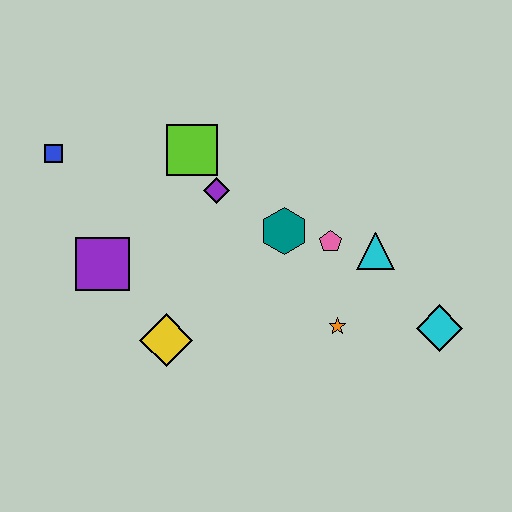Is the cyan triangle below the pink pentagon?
Yes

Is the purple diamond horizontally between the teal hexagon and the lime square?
Yes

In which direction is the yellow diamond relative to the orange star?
The yellow diamond is to the left of the orange star.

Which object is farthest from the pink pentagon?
The blue square is farthest from the pink pentagon.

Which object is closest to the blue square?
The purple square is closest to the blue square.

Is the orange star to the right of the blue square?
Yes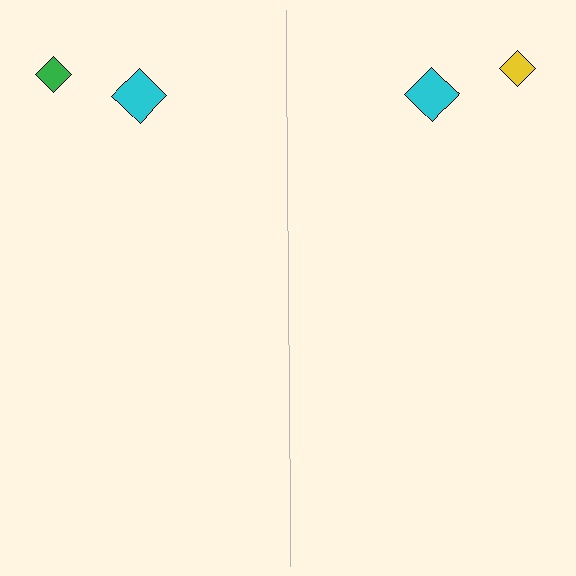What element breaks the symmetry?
The yellow diamond on the right side breaks the symmetry — its mirror counterpart is green.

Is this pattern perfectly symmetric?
No, the pattern is not perfectly symmetric. The yellow diamond on the right side breaks the symmetry — its mirror counterpart is green.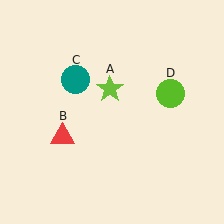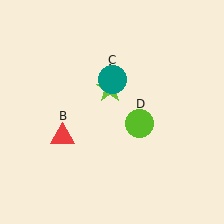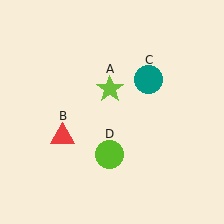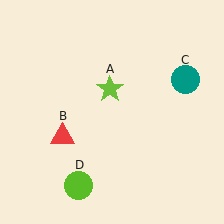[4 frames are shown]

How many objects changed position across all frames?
2 objects changed position: teal circle (object C), lime circle (object D).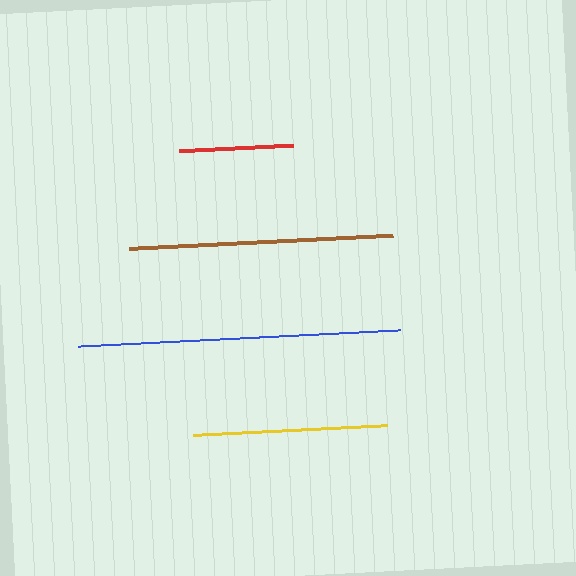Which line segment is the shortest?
The red line is the shortest at approximately 115 pixels.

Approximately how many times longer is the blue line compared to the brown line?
The blue line is approximately 1.2 times the length of the brown line.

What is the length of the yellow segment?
The yellow segment is approximately 194 pixels long.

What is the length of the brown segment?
The brown segment is approximately 264 pixels long.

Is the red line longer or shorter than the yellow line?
The yellow line is longer than the red line.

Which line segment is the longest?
The blue line is the longest at approximately 323 pixels.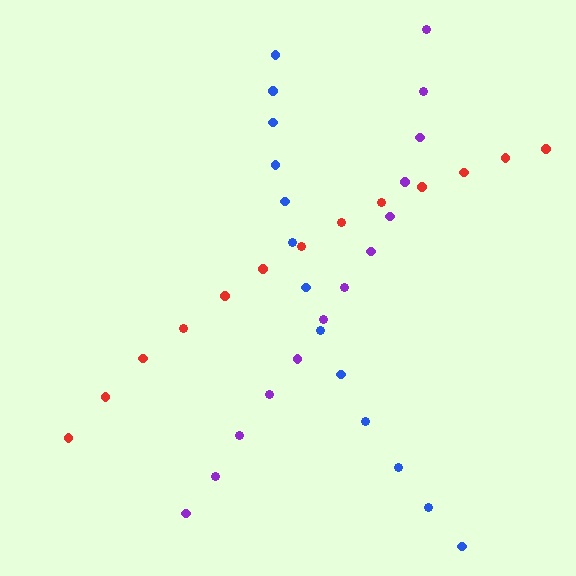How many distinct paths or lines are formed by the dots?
There are 3 distinct paths.